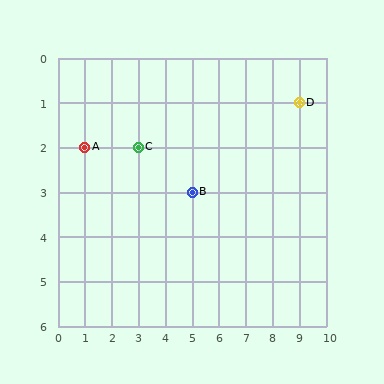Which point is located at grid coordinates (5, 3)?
Point B is at (5, 3).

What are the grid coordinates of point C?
Point C is at grid coordinates (3, 2).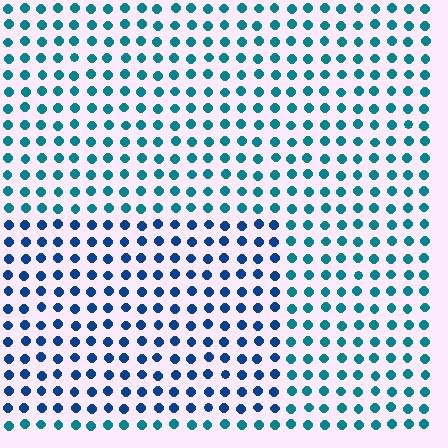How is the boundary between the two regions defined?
The boundary is defined purely by a slight shift in hue (about 30 degrees). Spacing, size, and orientation are identical on both sides.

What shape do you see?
I see a rectangle.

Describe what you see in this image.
The image is filled with small teal elements in a uniform arrangement. A rectangle-shaped region is visible where the elements are tinted to a slightly different hue, forming a subtle color boundary.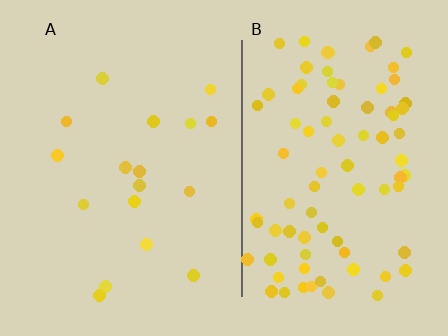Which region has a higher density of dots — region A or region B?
B (the right).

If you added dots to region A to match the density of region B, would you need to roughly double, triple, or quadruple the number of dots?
Approximately quadruple.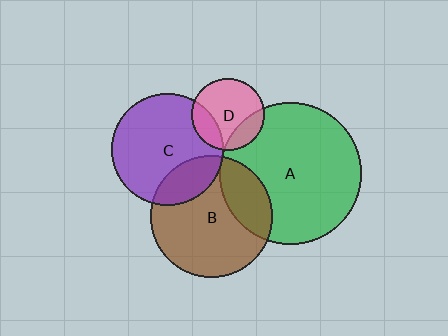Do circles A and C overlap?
Yes.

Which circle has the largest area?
Circle A (green).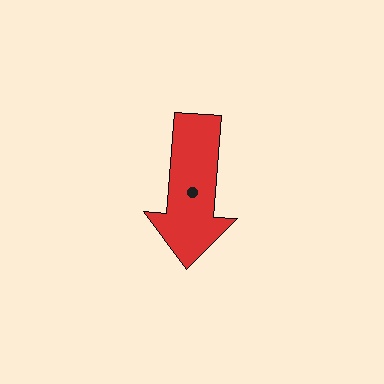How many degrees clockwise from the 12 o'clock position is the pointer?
Approximately 184 degrees.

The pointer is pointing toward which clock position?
Roughly 6 o'clock.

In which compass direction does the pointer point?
South.